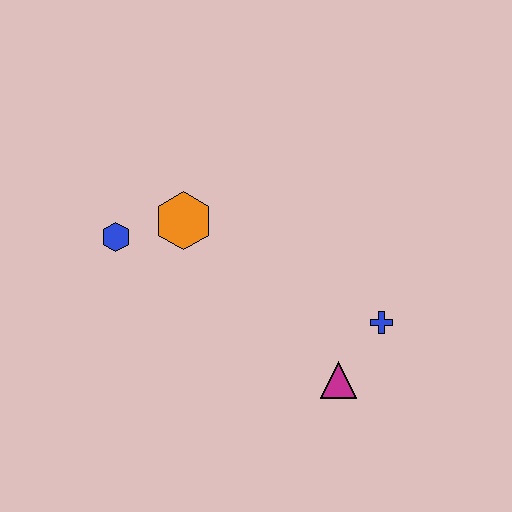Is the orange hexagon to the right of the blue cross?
No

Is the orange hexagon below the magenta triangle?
No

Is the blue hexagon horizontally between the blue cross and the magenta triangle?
No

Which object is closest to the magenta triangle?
The blue cross is closest to the magenta triangle.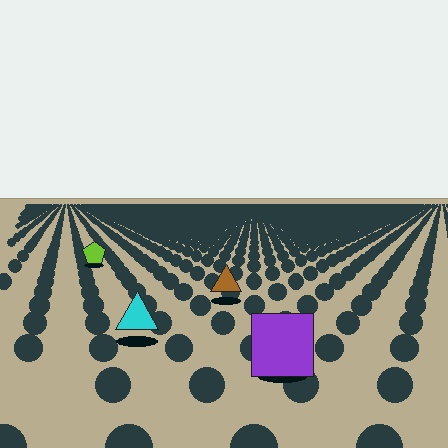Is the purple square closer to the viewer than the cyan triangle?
Yes. The purple square is closer — you can tell from the texture gradient: the ground texture is coarser near it.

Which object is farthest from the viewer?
The lime pentagon is farthest from the viewer. It appears smaller and the ground texture around it is denser.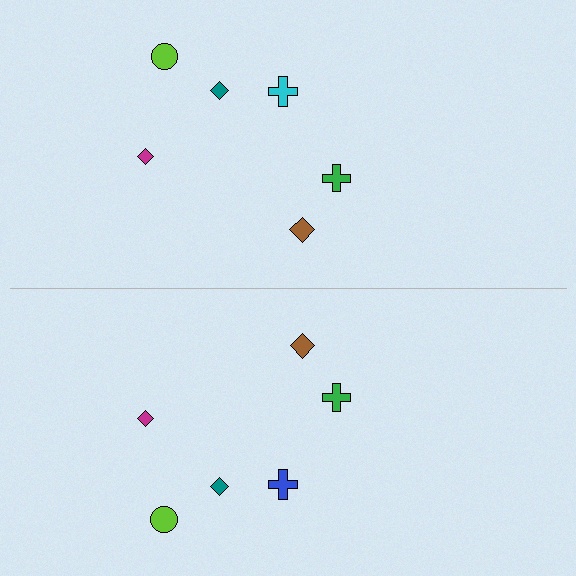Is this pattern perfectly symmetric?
No, the pattern is not perfectly symmetric. The blue cross on the bottom side breaks the symmetry — its mirror counterpart is cyan.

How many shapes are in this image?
There are 12 shapes in this image.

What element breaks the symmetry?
The blue cross on the bottom side breaks the symmetry — its mirror counterpart is cyan.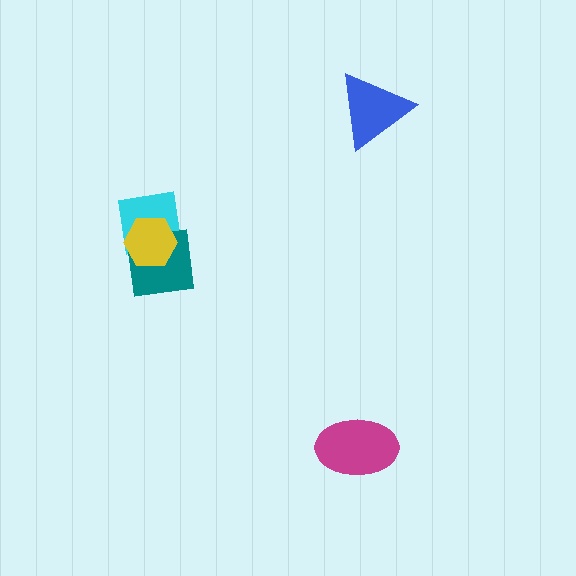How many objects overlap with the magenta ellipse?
0 objects overlap with the magenta ellipse.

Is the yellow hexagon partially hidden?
No, no other shape covers it.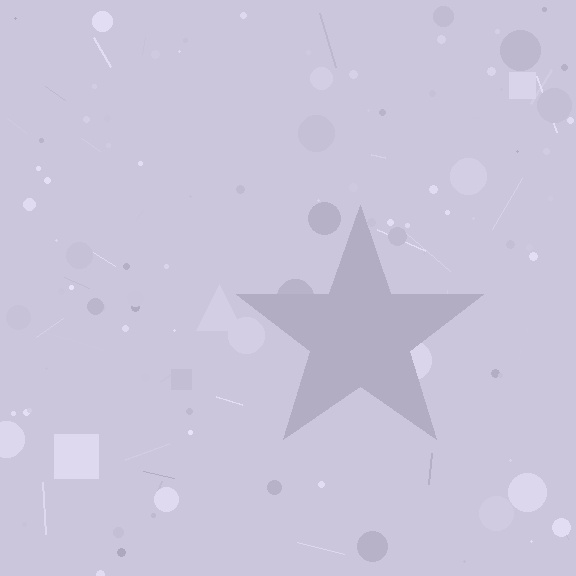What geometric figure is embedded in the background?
A star is embedded in the background.